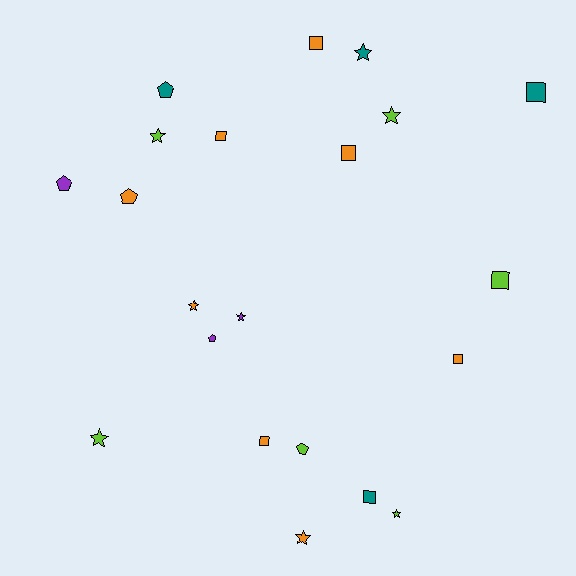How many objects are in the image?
There are 21 objects.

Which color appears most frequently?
Orange, with 8 objects.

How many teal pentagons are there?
There is 1 teal pentagon.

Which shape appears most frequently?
Square, with 8 objects.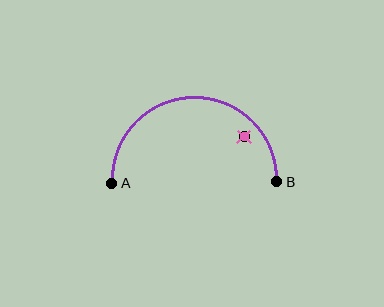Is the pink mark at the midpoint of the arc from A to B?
No — the pink mark does not lie on the arc at all. It sits slightly inside the curve.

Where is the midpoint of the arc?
The arc midpoint is the point on the curve farthest from the straight line joining A and B. It sits above that line.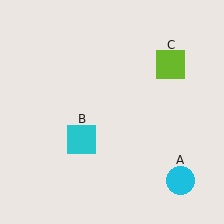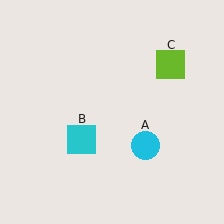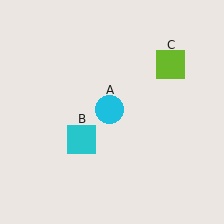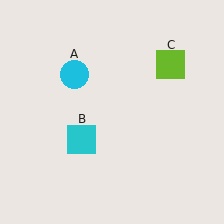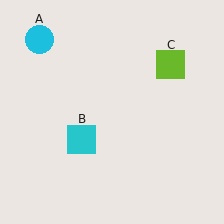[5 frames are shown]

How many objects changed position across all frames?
1 object changed position: cyan circle (object A).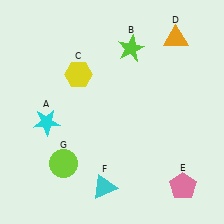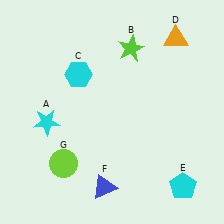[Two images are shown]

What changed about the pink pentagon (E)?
In Image 1, E is pink. In Image 2, it changed to cyan.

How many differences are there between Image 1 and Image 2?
There are 3 differences between the two images.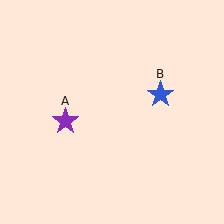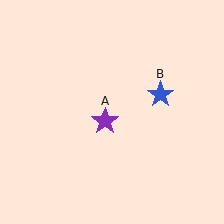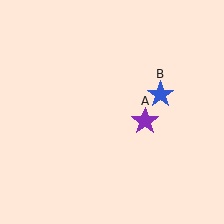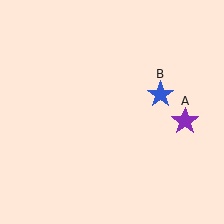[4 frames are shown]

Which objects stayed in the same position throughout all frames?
Blue star (object B) remained stationary.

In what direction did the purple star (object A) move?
The purple star (object A) moved right.